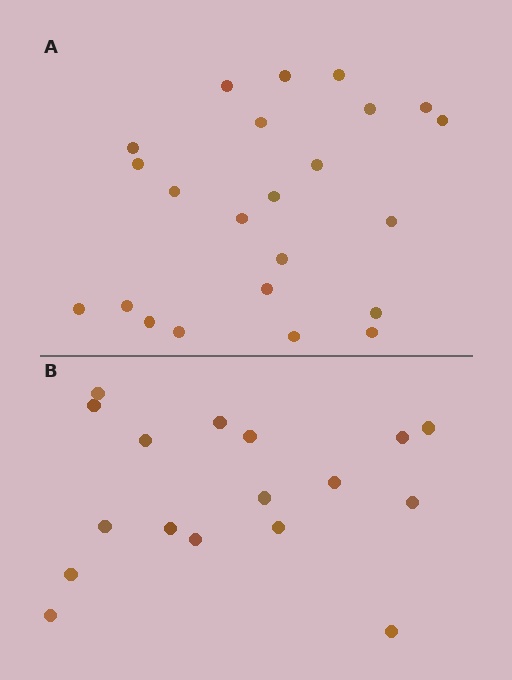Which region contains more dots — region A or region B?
Region A (the top region) has more dots.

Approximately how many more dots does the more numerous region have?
Region A has about 6 more dots than region B.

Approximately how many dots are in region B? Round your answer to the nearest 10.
About 20 dots. (The exact count is 17, which rounds to 20.)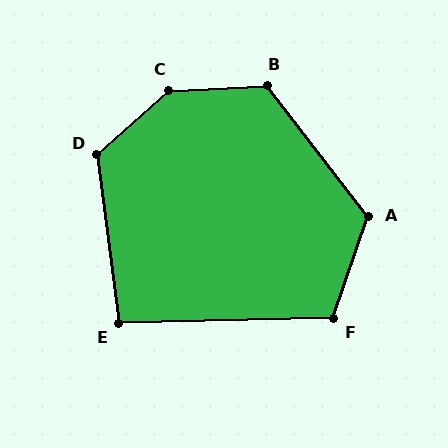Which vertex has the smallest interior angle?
E, at approximately 96 degrees.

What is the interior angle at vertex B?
Approximately 125 degrees (obtuse).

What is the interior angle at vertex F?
Approximately 110 degrees (obtuse).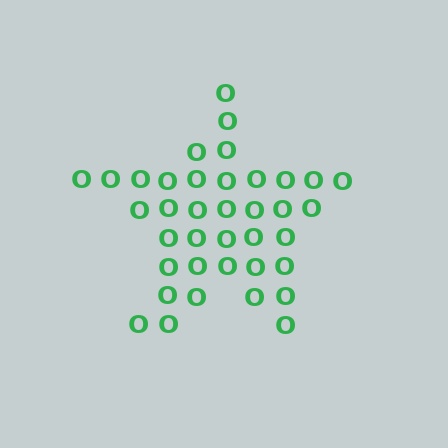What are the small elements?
The small elements are letter O's.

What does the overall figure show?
The overall figure shows a star.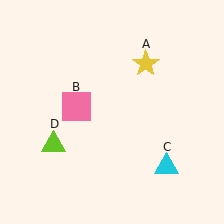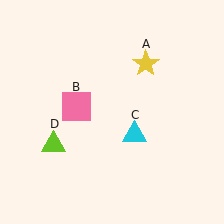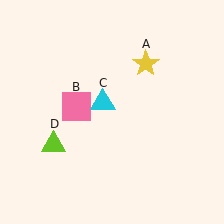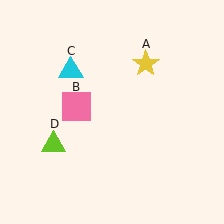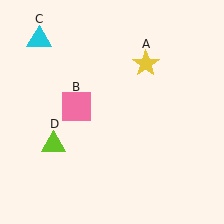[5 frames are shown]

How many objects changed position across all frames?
1 object changed position: cyan triangle (object C).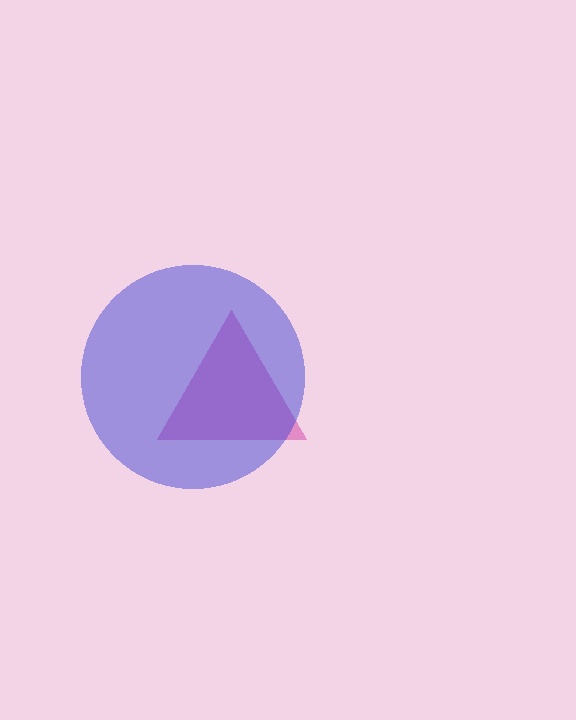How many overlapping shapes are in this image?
There are 2 overlapping shapes in the image.